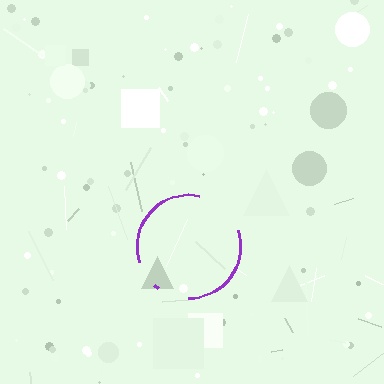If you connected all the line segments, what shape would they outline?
They would outline a circle.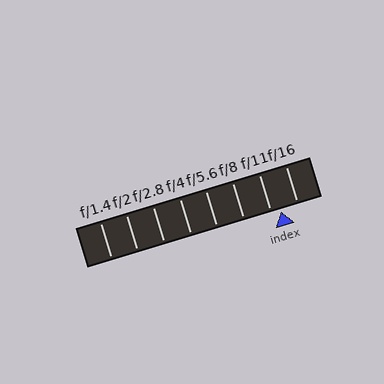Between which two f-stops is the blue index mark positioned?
The index mark is between f/11 and f/16.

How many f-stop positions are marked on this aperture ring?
There are 8 f-stop positions marked.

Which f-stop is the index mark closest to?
The index mark is closest to f/11.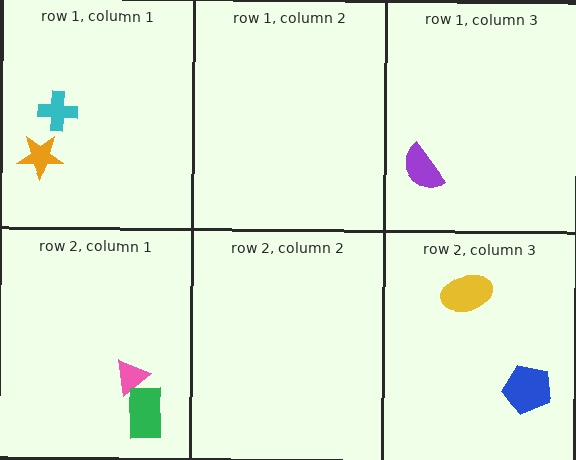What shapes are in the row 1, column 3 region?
The purple semicircle.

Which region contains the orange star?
The row 1, column 1 region.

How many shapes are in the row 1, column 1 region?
2.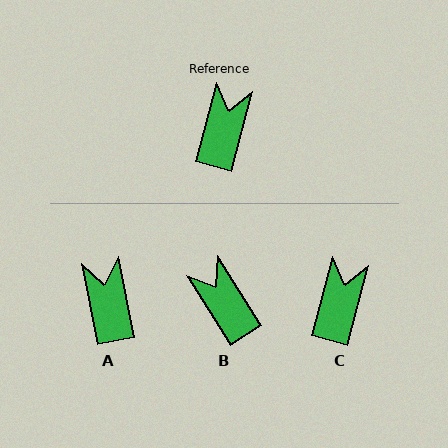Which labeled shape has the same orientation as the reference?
C.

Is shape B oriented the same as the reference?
No, it is off by about 47 degrees.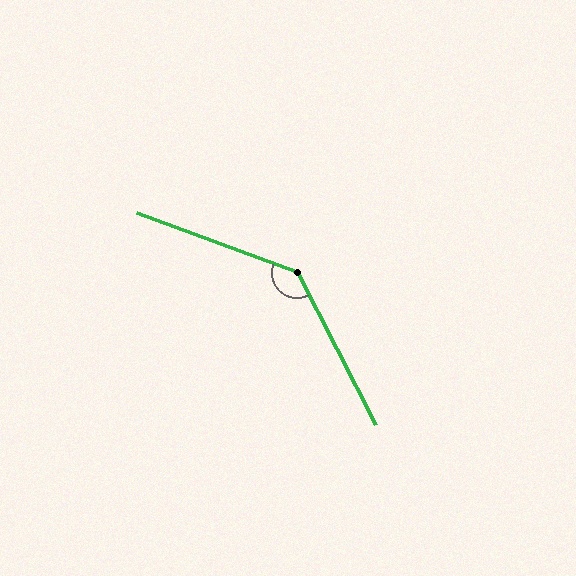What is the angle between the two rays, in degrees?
Approximately 137 degrees.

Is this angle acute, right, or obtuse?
It is obtuse.